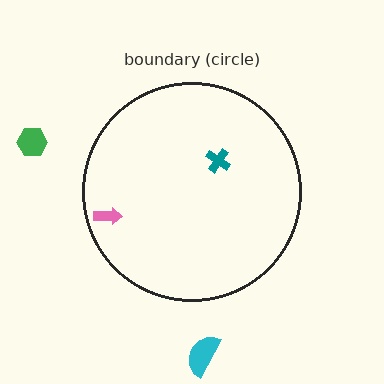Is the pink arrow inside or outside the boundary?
Inside.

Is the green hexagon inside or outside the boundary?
Outside.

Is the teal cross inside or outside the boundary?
Inside.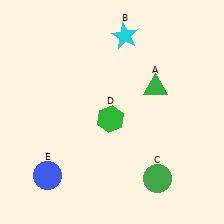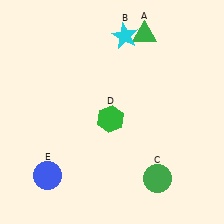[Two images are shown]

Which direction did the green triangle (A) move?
The green triangle (A) moved up.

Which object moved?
The green triangle (A) moved up.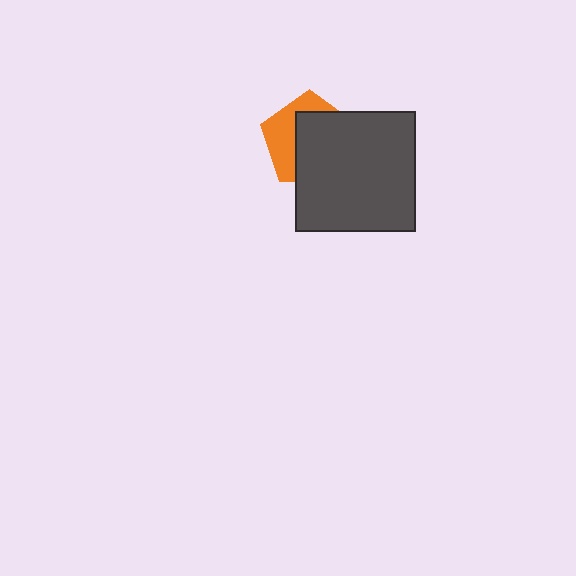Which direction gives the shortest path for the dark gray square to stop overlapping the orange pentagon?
Moving toward the lower-right gives the shortest separation.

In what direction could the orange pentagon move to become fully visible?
The orange pentagon could move toward the upper-left. That would shift it out from behind the dark gray square entirely.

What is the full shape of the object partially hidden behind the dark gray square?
The partially hidden object is an orange pentagon.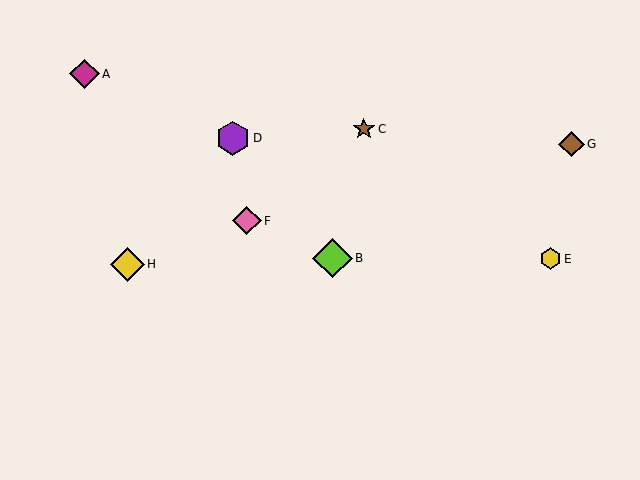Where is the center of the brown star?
The center of the brown star is at (364, 129).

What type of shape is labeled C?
Shape C is a brown star.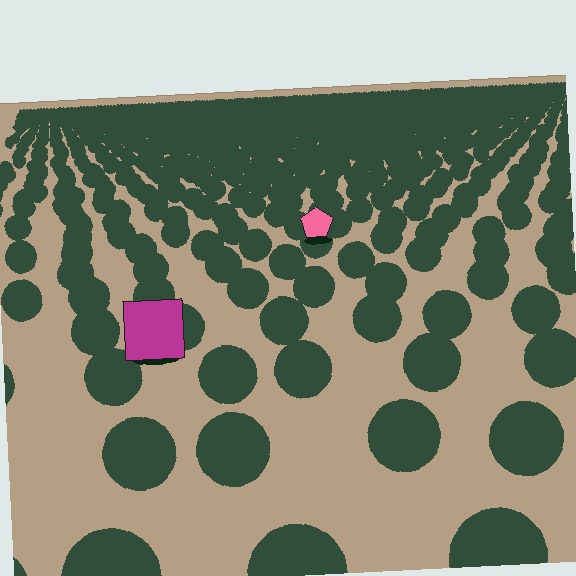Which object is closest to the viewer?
The magenta square is closest. The texture marks near it are larger and more spread out.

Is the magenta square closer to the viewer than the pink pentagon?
Yes. The magenta square is closer — you can tell from the texture gradient: the ground texture is coarser near it.